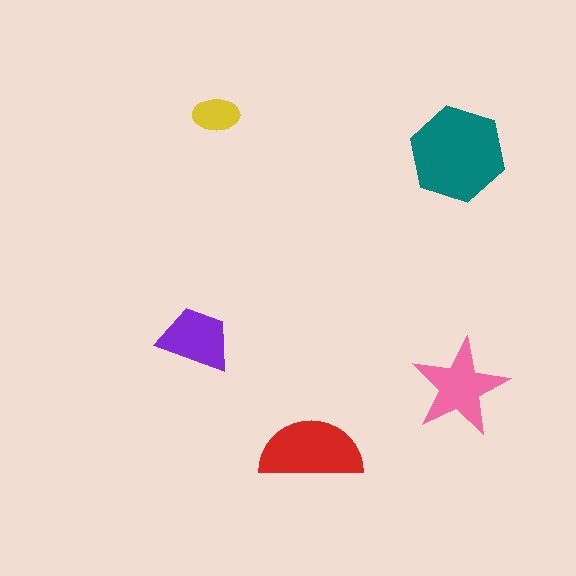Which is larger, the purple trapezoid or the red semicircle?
The red semicircle.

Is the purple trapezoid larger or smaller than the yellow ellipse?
Larger.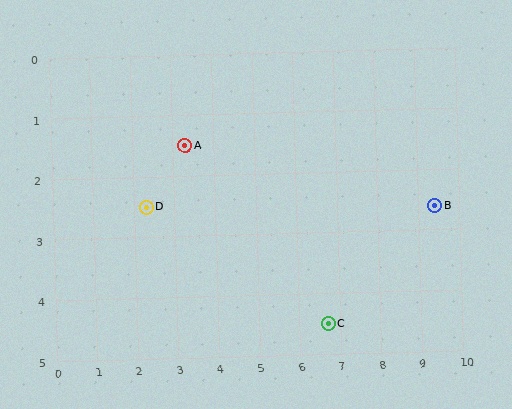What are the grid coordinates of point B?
Point B is at approximately (9.4, 2.6).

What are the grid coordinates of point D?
Point D is at approximately (2.3, 2.5).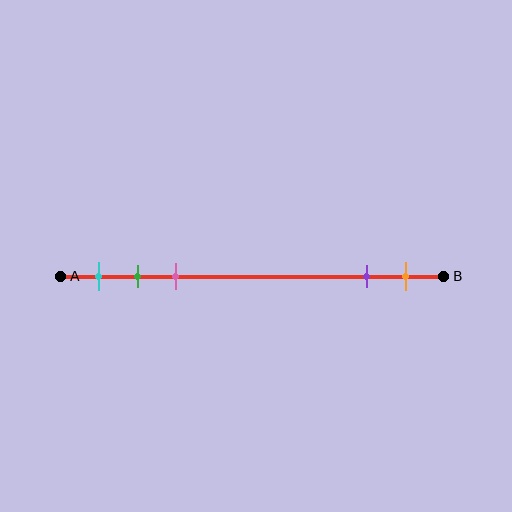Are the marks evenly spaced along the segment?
No, the marks are not evenly spaced.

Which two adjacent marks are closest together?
The green and pink marks are the closest adjacent pair.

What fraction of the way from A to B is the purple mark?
The purple mark is approximately 80% (0.8) of the way from A to B.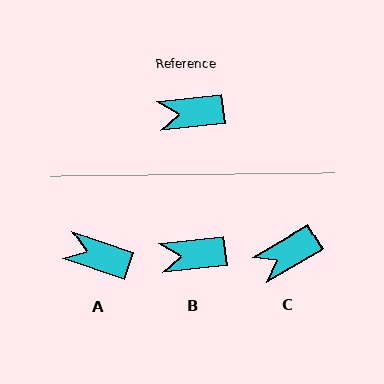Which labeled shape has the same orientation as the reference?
B.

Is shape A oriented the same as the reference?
No, it is off by about 26 degrees.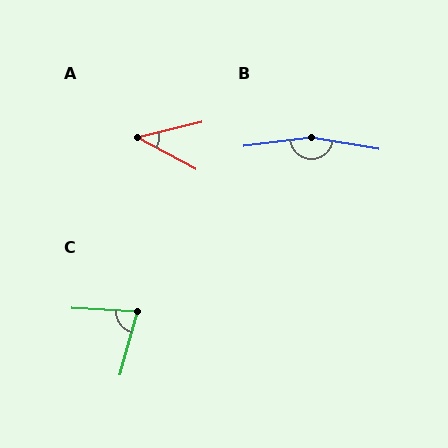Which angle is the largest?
B, at approximately 164 degrees.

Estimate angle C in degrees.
Approximately 77 degrees.